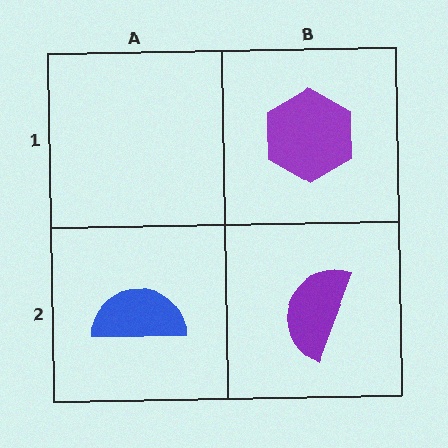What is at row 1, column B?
A purple hexagon.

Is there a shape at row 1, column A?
No, that cell is empty.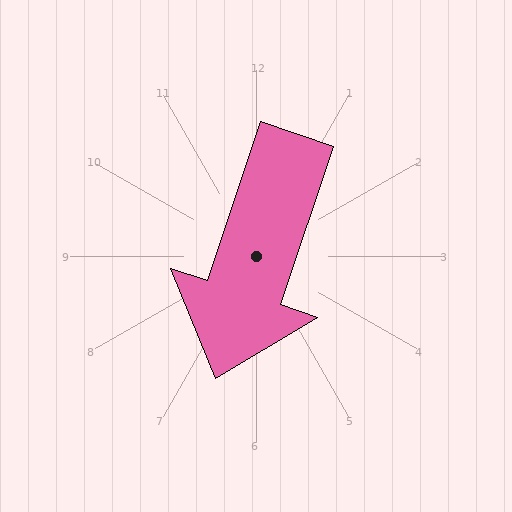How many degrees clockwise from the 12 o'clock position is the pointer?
Approximately 198 degrees.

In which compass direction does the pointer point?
South.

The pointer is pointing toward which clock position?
Roughly 7 o'clock.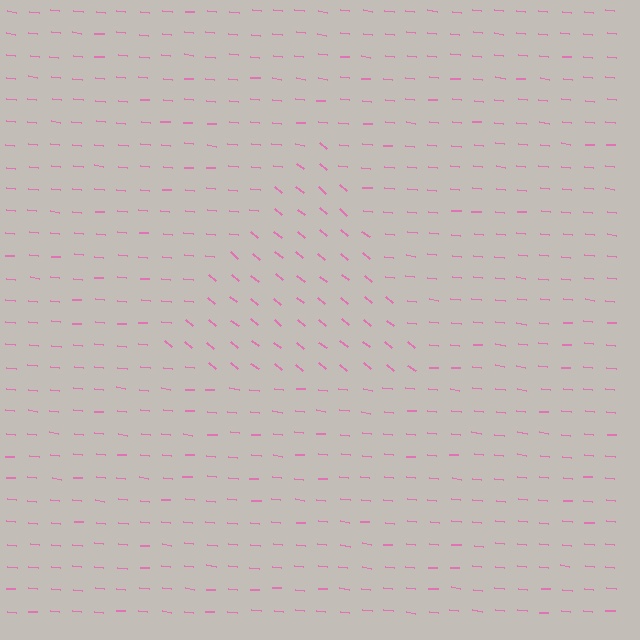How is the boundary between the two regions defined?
The boundary is defined purely by a change in line orientation (approximately 34 degrees difference). All lines are the same color and thickness.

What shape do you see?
I see a triangle.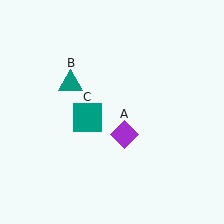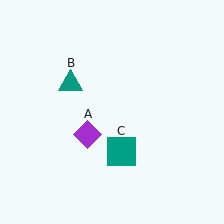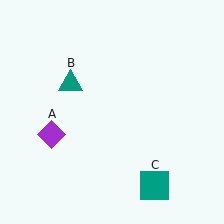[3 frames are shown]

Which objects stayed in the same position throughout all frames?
Teal triangle (object B) remained stationary.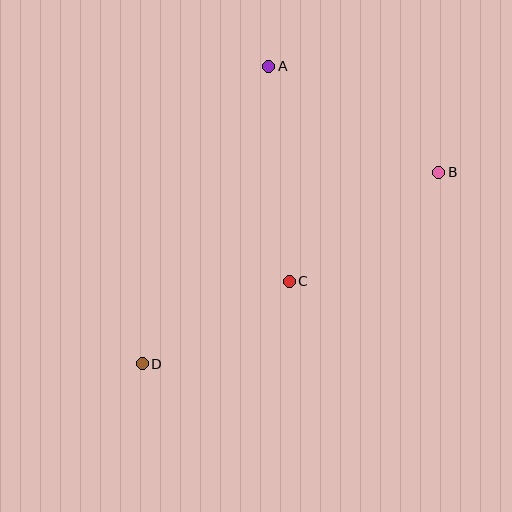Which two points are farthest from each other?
Points B and D are farthest from each other.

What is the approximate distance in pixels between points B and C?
The distance between B and C is approximately 185 pixels.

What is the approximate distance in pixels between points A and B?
The distance between A and B is approximately 200 pixels.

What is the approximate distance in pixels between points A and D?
The distance between A and D is approximately 324 pixels.